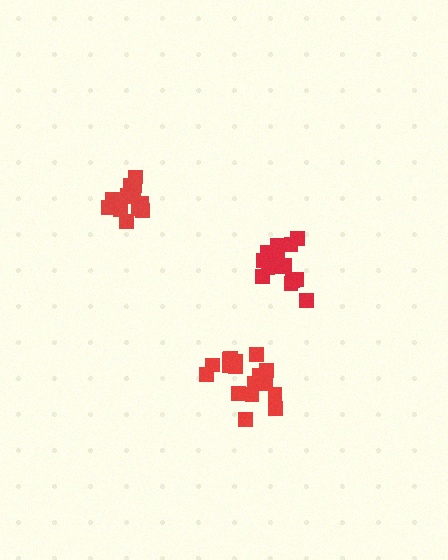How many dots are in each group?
Group 1: 19 dots, Group 2: 14 dots, Group 3: 14 dots (47 total).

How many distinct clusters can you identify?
There are 3 distinct clusters.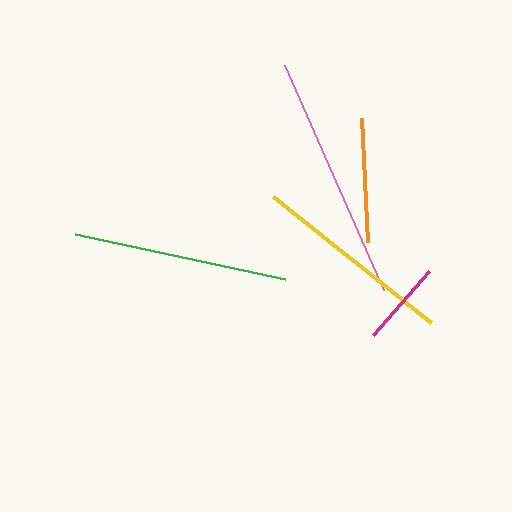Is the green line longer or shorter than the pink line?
The pink line is longer than the green line.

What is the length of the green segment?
The green segment is approximately 214 pixels long.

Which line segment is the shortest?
The magenta line is the shortest at approximately 85 pixels.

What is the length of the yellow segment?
The yellow segment is approximately 202 pixels long.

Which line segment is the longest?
The pink line is the longest at approximately 246 pixels.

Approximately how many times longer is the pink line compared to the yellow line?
The pink line is approximately 1.2 times the length of the yellow line.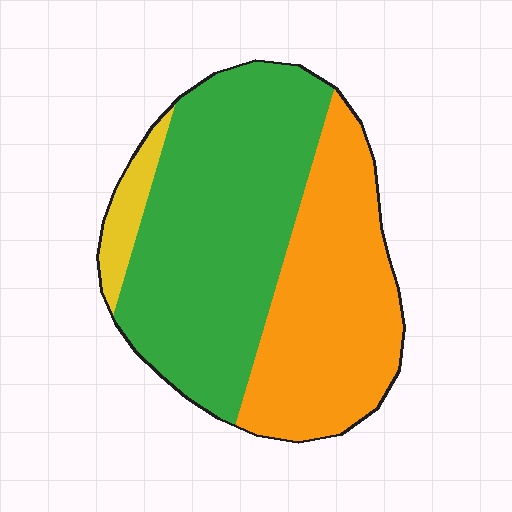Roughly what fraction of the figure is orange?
Orange covers around 40% of the figure.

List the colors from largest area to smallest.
From largest to smallest: green, orange, yellow.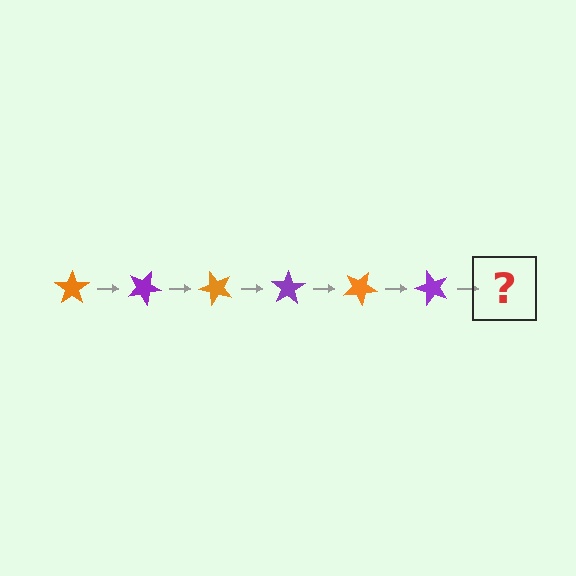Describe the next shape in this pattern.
It should be an orange star, rotated 150 degrees from the start.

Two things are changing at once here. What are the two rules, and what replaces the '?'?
The two rules are that it rotates 25 degrees each step and the color cycles through orange and purple. The '?' should be an orange star, rotated 150 degrees from the start.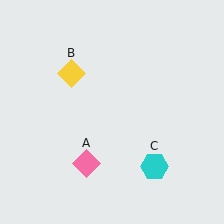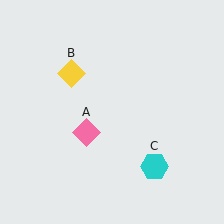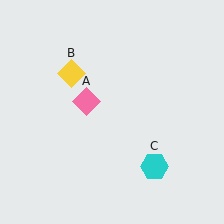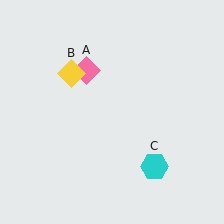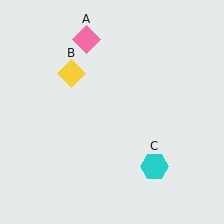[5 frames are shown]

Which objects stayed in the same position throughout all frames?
Yellow diamond (object B) and cyan hexagon (object C) remained stationary.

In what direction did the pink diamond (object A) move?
The pink diamond (object A) moved up.